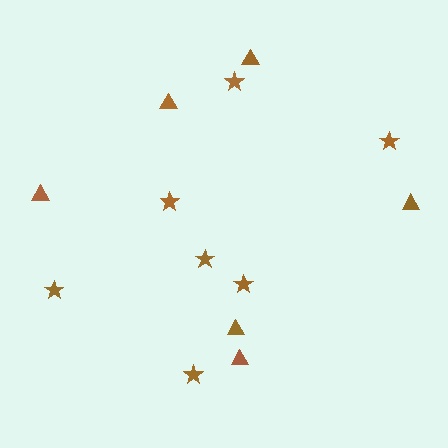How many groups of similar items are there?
There are 2 groups: one group of triangles (6) and one group of stars (7).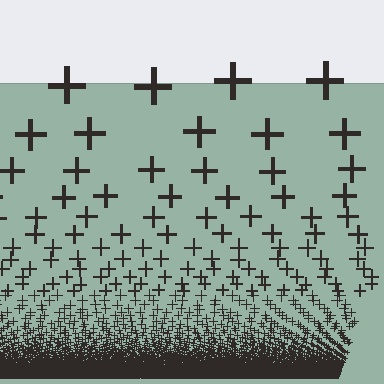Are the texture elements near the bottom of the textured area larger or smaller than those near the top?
Smaller. The gradient is inverted — elements near the bottom are smaller and denser.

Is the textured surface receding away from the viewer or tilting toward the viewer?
The surface appears to tilt toward the viewer. Texture elements get larger and sparser toward the top.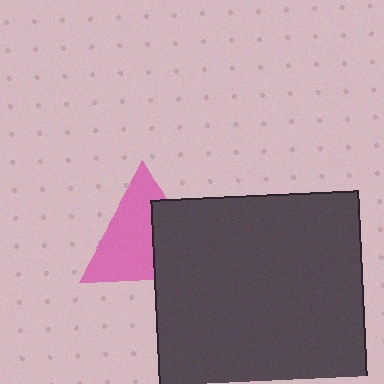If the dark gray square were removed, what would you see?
You would see the complete pink triangle.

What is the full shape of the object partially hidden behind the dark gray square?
The partially hidden object is a pink triangle.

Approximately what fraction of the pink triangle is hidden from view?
Roughly 39% of the pink triangle is hidden behind the dark gray square.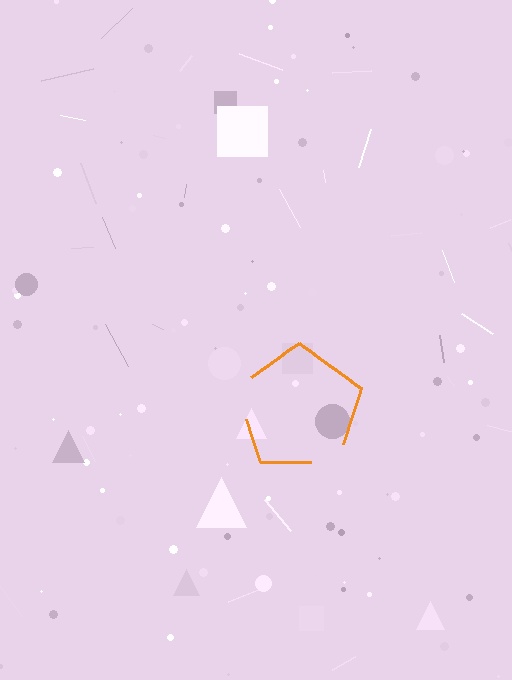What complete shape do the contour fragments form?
The contour fragments form a pentagon.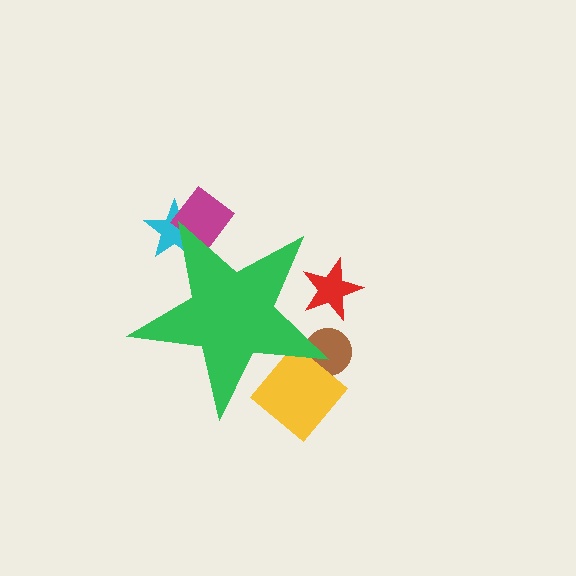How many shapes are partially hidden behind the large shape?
5 shapes are partially hidden.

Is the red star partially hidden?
Yes, the red star is partially hidden behind the green star.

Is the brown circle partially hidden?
Yes, the brown circle is partially hidden behind the green star.